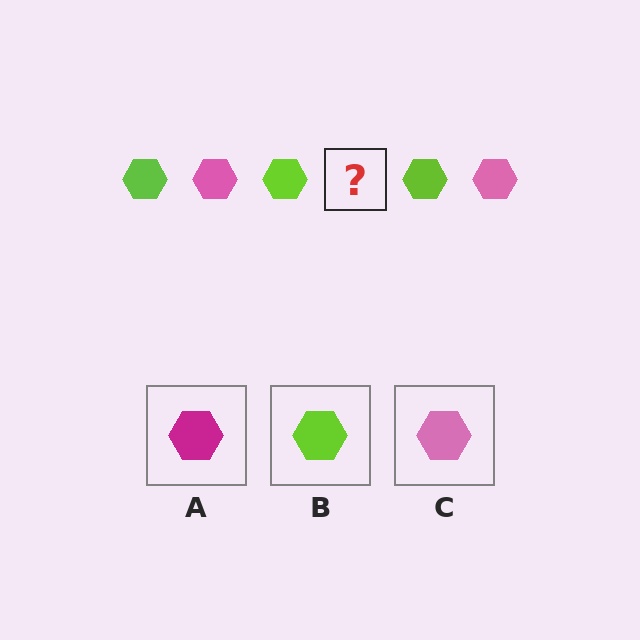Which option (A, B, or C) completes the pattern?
C.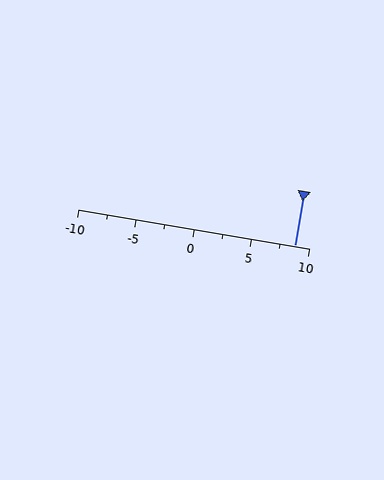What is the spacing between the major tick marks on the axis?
The major ticks are spaced 5 apart.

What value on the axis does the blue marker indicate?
The marker indicates approximately 8.8.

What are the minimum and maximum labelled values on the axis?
The axis runs from -10 to 10.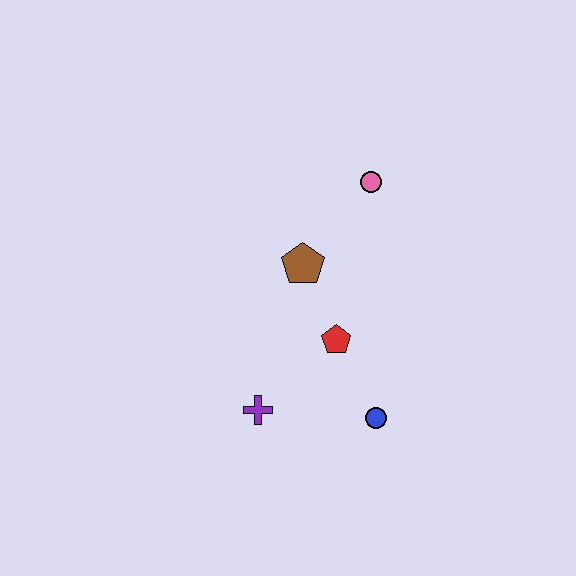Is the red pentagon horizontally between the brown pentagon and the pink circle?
Yes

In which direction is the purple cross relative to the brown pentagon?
The purple cross is below the brown pentagon.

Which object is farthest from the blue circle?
The pink circle is farthest from the blue circle.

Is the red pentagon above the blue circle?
Yes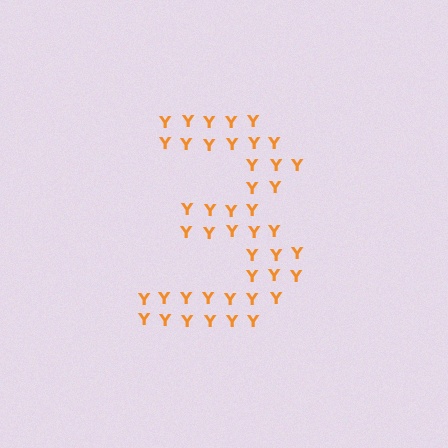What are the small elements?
The small elements are letter Y's.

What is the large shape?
The large shape is the digit 3.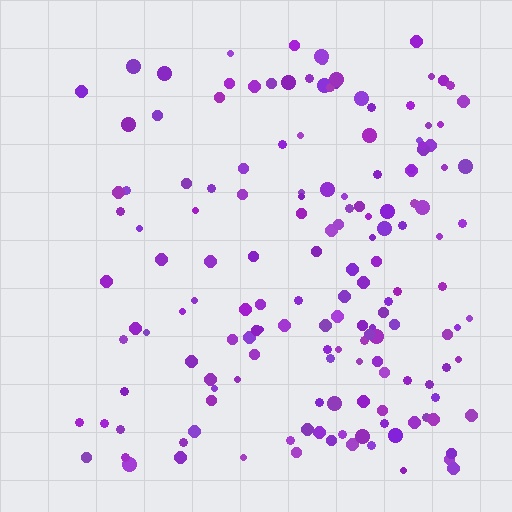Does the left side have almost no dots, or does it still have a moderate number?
Still a moderate number, just noticeably fewer than the right.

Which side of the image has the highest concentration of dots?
The right.